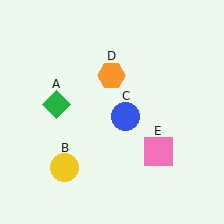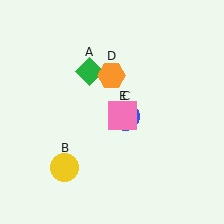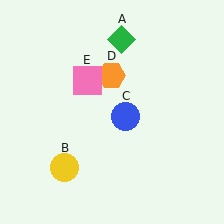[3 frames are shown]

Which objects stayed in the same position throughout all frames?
Yellow circle (object B) and blue circle (object C) and orange hexagon (object D) remained stationary.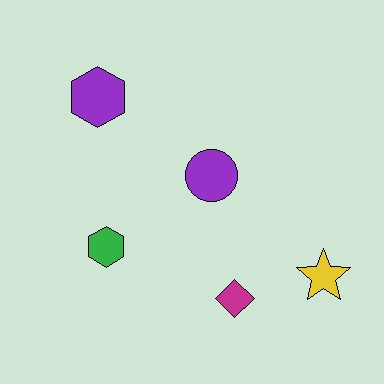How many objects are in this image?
There are 5 objects.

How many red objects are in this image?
There are no red objects.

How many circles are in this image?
There is 1 circle.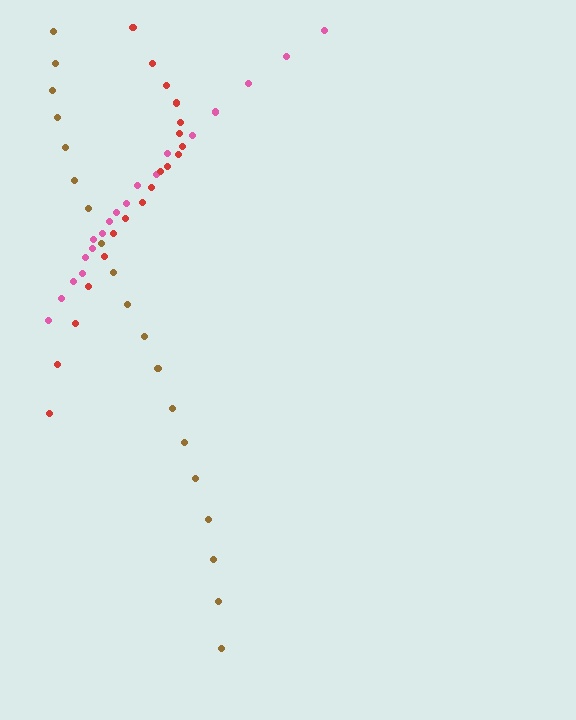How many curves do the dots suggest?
There are 3 distinct paths.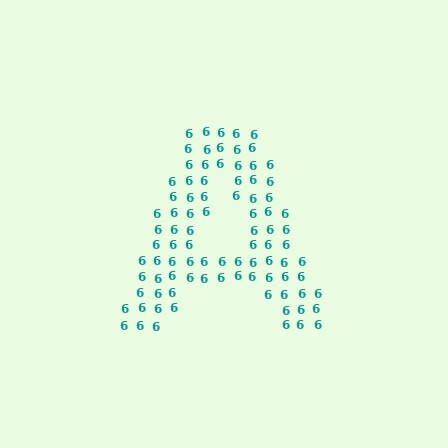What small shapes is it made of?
It is made of small digit 6's.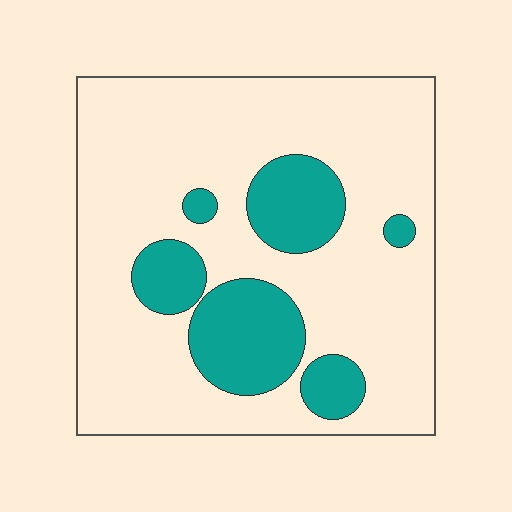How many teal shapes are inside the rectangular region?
6.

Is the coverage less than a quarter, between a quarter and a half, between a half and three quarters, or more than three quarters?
Less than a quarter.